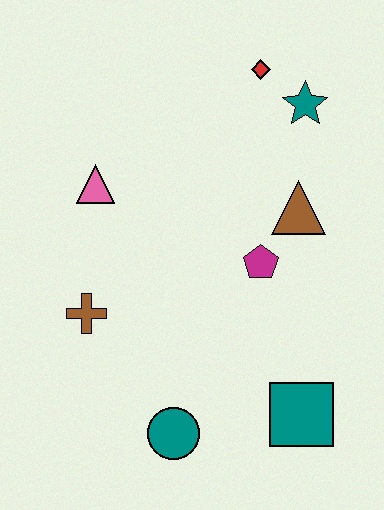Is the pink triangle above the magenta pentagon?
Yes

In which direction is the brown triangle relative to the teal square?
The brown triangle is above the teal square.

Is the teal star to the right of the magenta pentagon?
Yes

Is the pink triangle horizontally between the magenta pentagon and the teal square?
No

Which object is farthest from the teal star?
The teal circle is farthest from the teal star.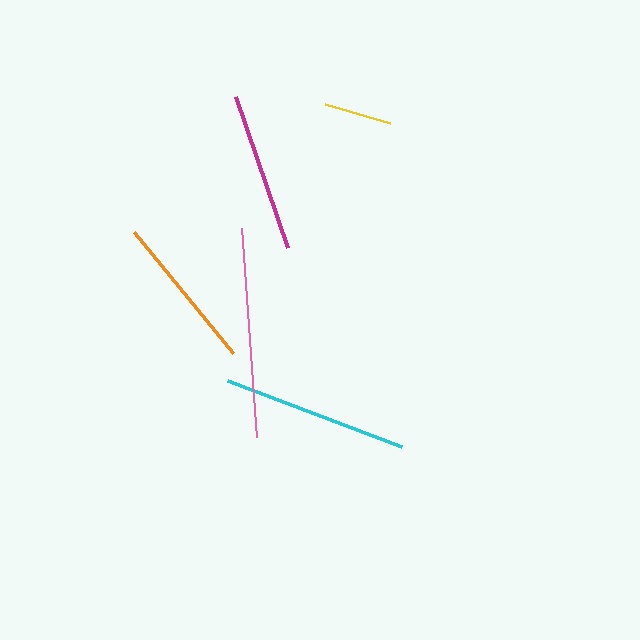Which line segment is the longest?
The pink line is the longest at approximately 210 pixels.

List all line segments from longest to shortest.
From longest to shortest: pink, cyan, magenta, orange, yellow.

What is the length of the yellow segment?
The yellow segment is approximately 67 pixels long.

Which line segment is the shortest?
The yellow line is the shortest at approximately 67 pixels.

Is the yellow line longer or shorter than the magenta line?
The magenta line is longer than the yellow line.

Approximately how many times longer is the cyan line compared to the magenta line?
The cyan line is approximately 1.2 times the length of the magenta line.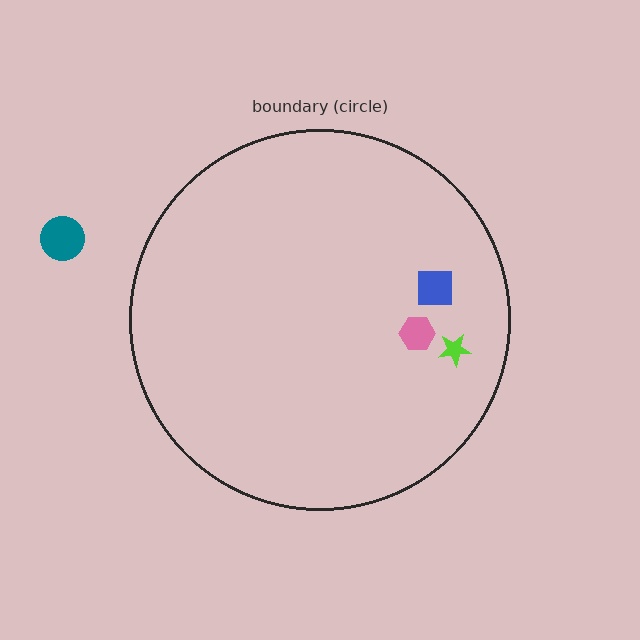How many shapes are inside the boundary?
3 inside, 1 outside.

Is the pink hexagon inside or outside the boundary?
Inside.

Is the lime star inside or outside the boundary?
Inside.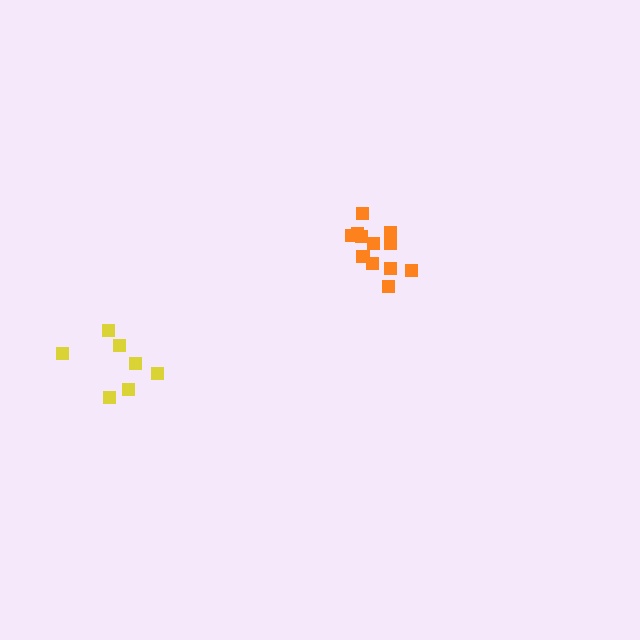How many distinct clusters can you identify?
There are 2 distinct clusters.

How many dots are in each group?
Group 1: 12 dots, Group 2: 7 dots (19 total).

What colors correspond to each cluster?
The clusters are colored: orange, yellow.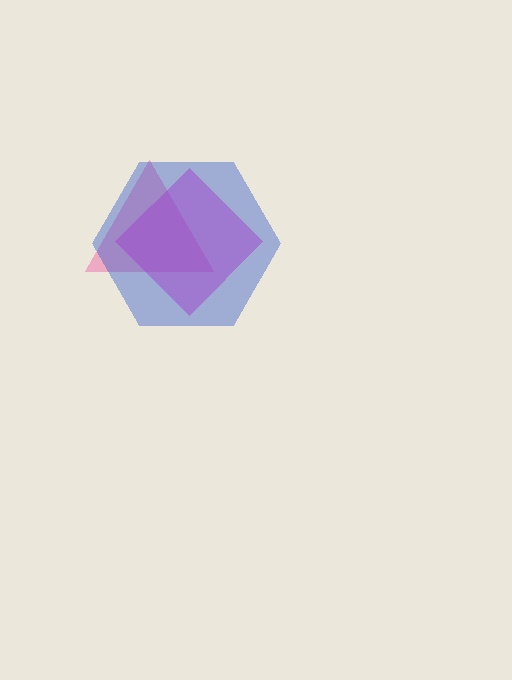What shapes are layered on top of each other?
The layered shapes are: a pink triangle, a blue hexagon, a purple diamond.